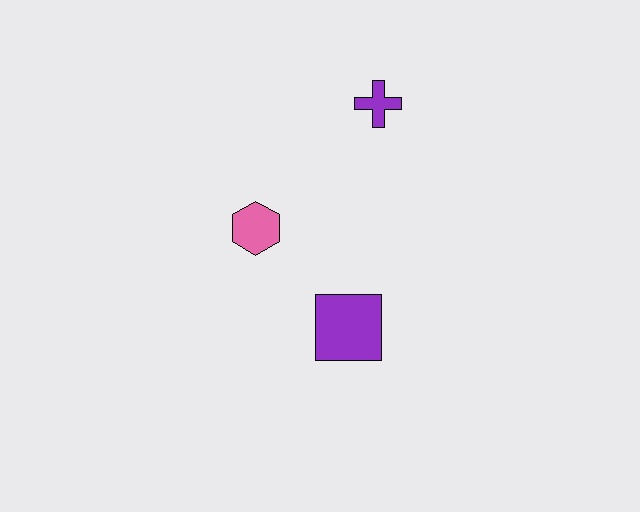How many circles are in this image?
There are no circles.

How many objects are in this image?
There are 3 objects.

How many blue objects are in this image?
There are no blue objects.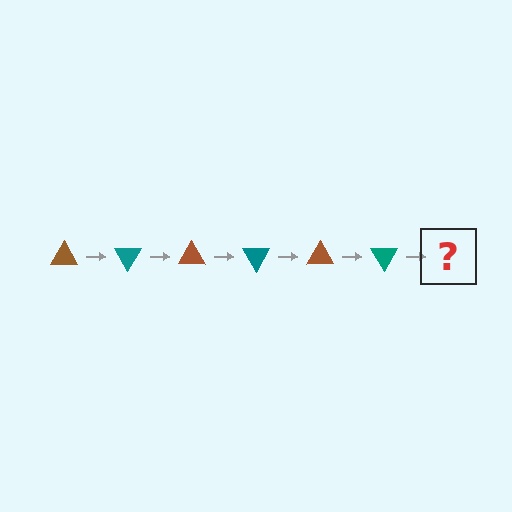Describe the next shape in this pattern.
It should be a brown triangle, rotated 360 degrees from the start.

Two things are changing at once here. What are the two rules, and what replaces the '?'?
The two rules are that it rotates 60 degrees each step and the color cycles through brown and teal. The '?' should be a brown triangle, rotated 360 degrees from the start.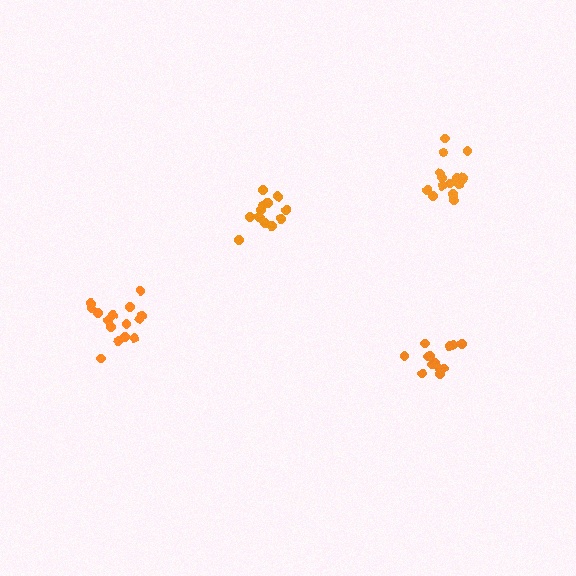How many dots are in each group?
Group 1: 14 dots, Group 2: 13 dots, Group 3: 16 dots, Group 4: 15 dots (58 total).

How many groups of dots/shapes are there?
There are 4 groups.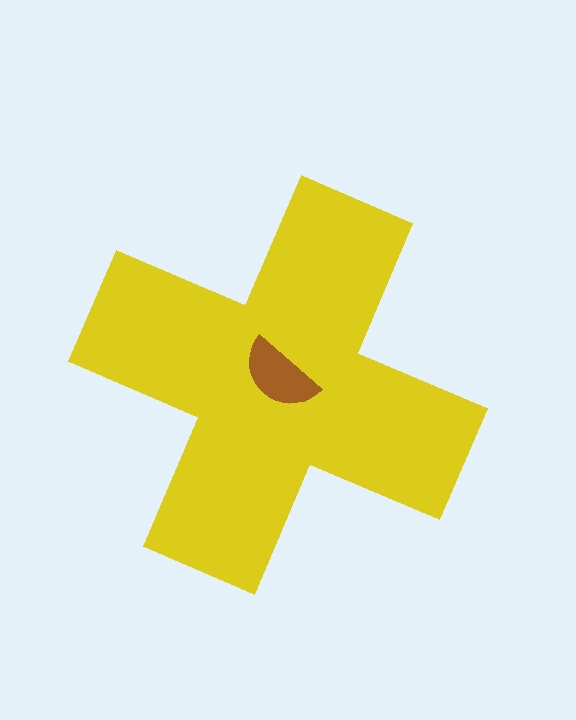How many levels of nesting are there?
2.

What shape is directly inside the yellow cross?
The brown semicircle.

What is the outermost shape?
The yellow cross.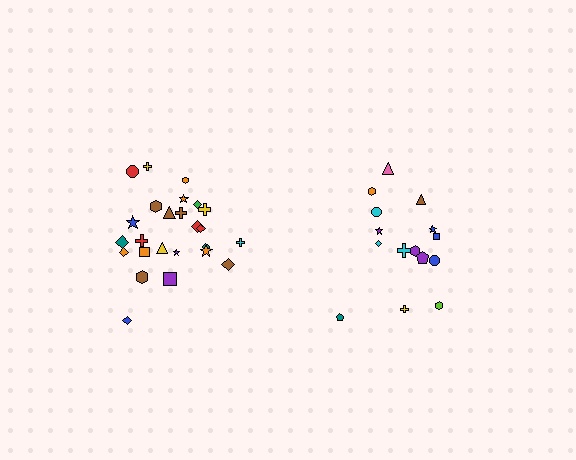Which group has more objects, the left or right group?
The left group.